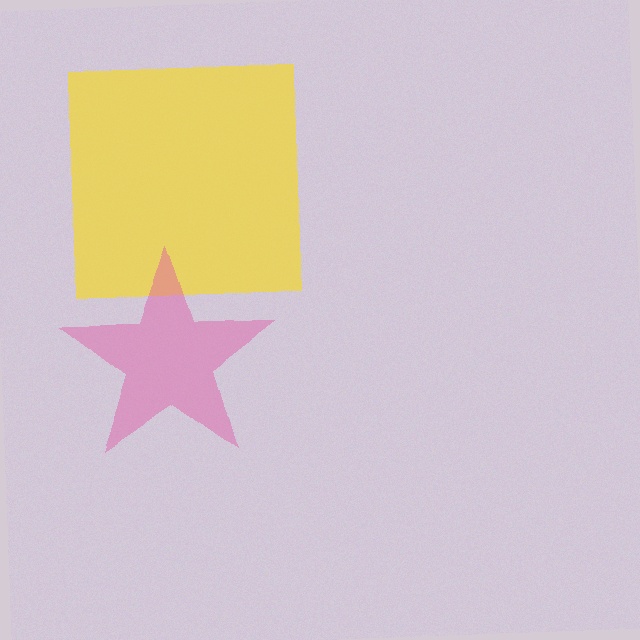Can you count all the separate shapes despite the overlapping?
Yes, there are 2 separate shapes.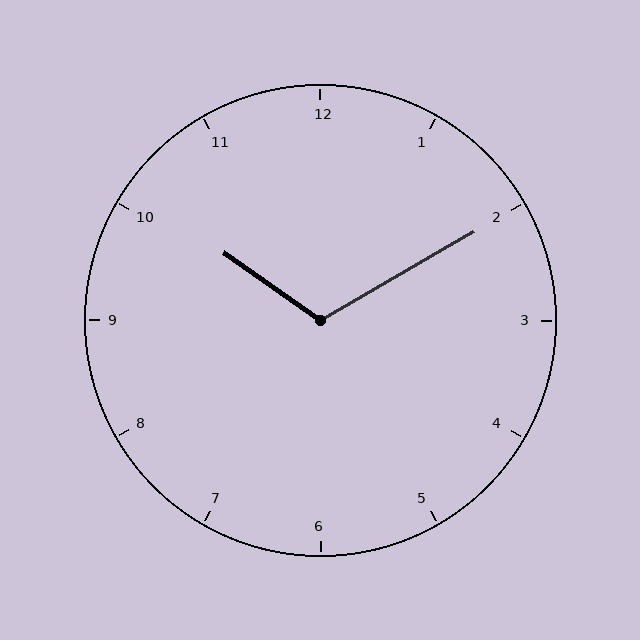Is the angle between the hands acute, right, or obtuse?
It is obtuse.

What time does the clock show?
10:10.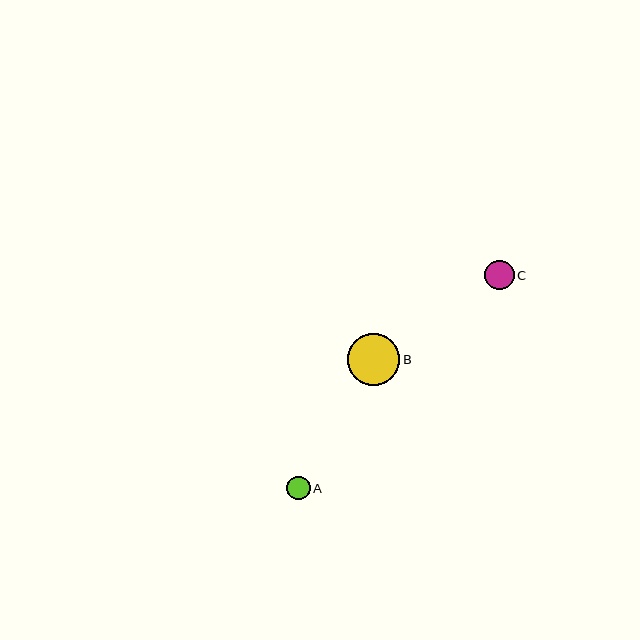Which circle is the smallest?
Circle A is the smallest with a size of approximately 24 pixels.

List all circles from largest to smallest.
From largest to smallest: B, C, A.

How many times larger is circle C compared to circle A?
Circle C is approximately 1.3 times the size of circle A.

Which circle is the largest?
Circle B is the largest with a size of approximately 53 pixels.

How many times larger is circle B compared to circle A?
Circle B is approximately 2.2 times the size of circle A.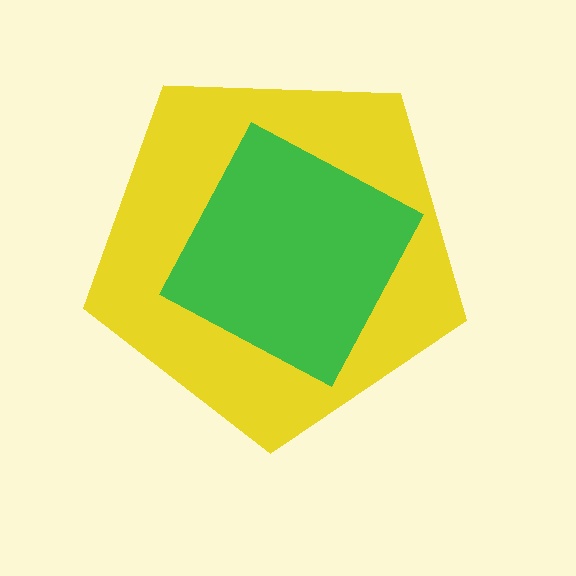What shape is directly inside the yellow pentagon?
The green square.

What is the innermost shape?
The green square.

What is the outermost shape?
The yellow pentagon.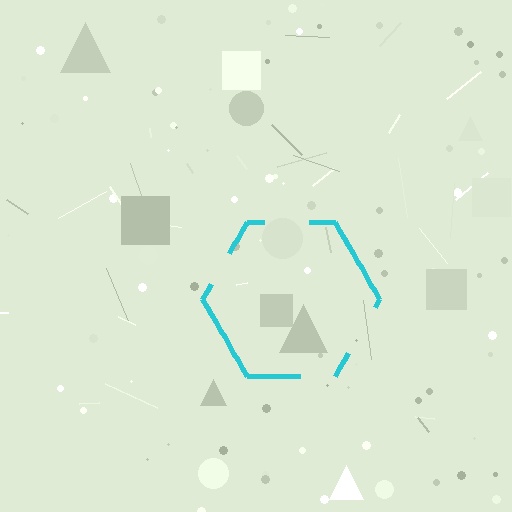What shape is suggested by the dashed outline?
The dashed outline suggests a hexagon.